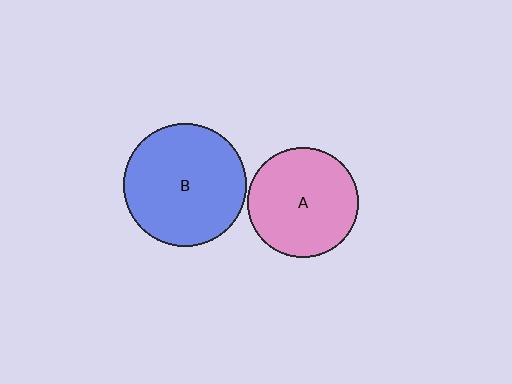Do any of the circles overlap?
No, none of the circles overlap.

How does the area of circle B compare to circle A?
Approximately 1.2 times.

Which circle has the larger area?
Circle B (blue).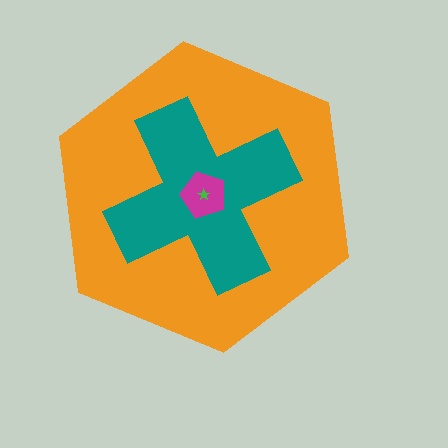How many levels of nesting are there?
4.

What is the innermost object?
The green star.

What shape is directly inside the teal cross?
The magenta pentagon.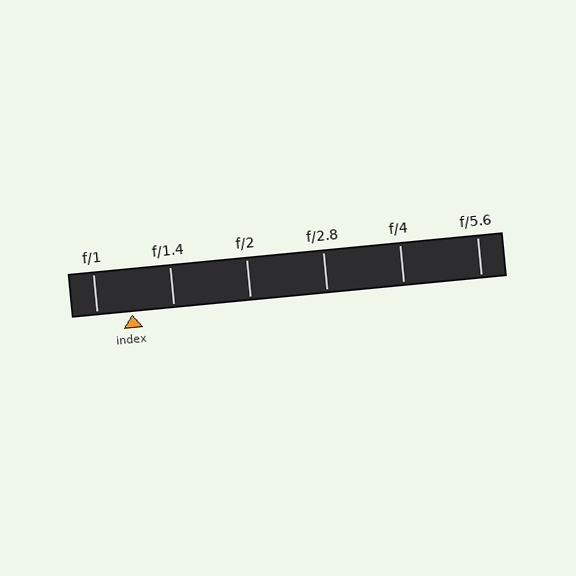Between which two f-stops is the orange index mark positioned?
The index mark is between f/1 and f/1.4.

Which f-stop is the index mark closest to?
The index mark is closest to f/1.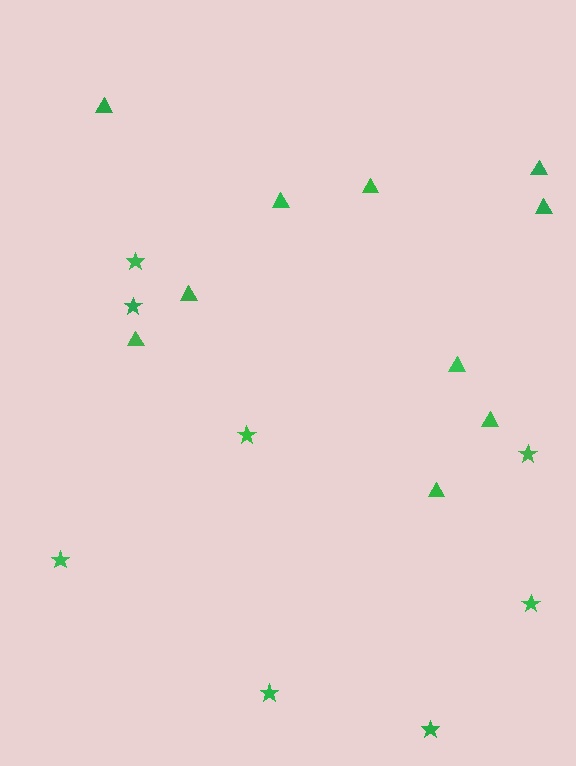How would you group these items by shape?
There are 2 groups: one group of triangles (10) and one group of stars (8).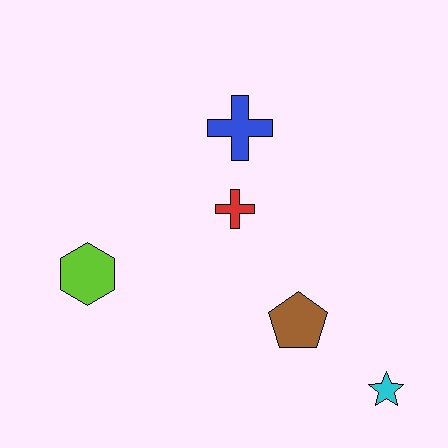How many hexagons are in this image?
There is 1 hexagon.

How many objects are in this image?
There are 5 objects.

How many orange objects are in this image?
There are no orange objects.